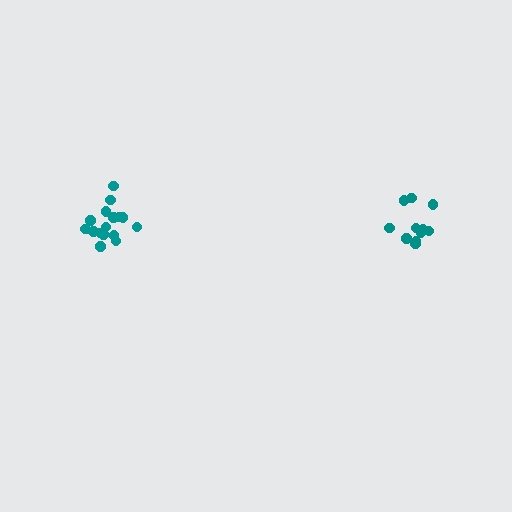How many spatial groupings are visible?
There are 2 spatial groupings.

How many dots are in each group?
Group 1: 16 dots, Group 2: 11 dots (27 total).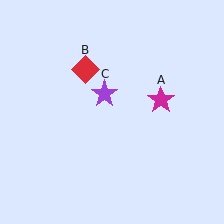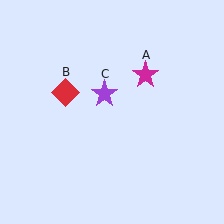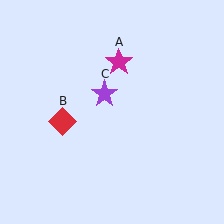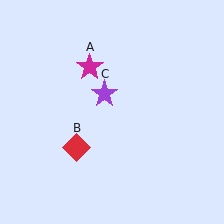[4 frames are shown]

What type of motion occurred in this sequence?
The magenta star (object A), red diamond (object B) rotated counterclockwise around the center of the scene.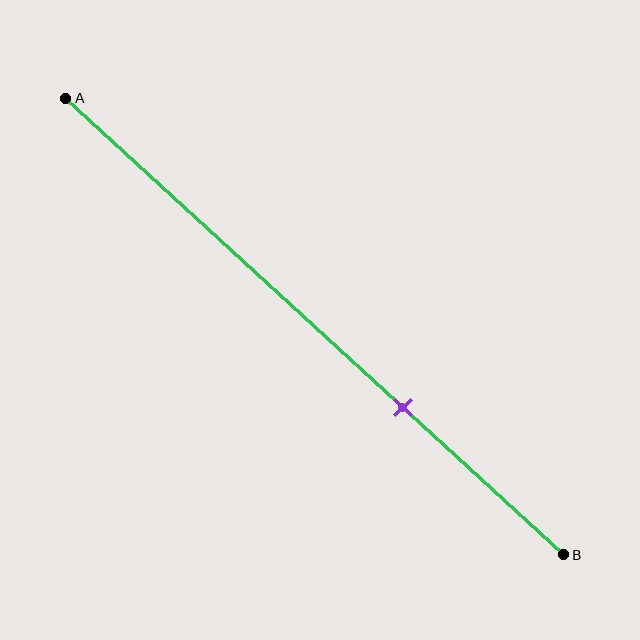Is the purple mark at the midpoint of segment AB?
No, the mark is at about 70% from A, not at the 50% midpoint.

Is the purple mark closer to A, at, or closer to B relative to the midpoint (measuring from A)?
The purple mark is closer to point B than the midpoint of segment AB.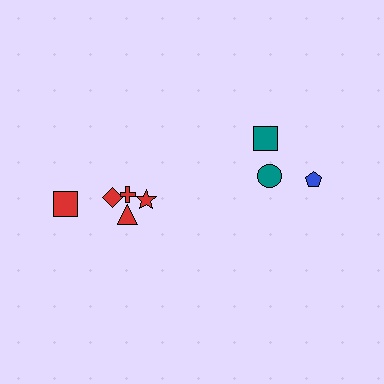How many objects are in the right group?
There are 3 objects.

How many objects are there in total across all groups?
There are 8 objects.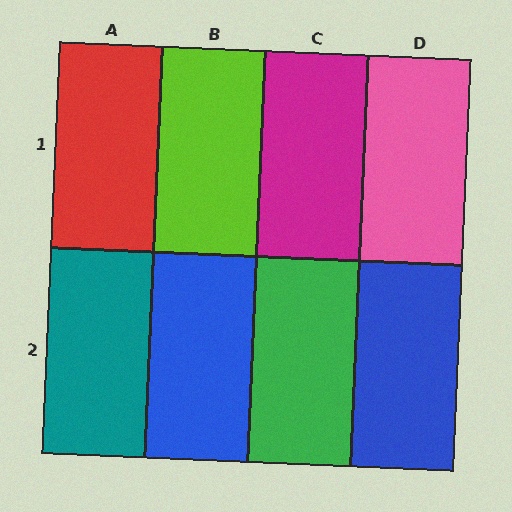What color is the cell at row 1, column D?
Pink.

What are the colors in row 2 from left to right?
Teal, blue, green, blue.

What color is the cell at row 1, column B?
Lime.